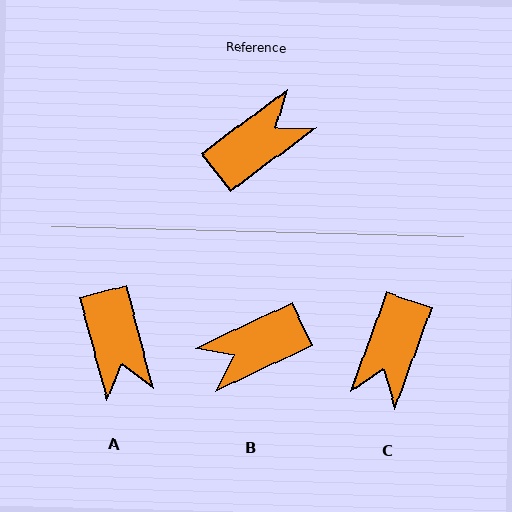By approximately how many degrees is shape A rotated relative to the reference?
Approximately 112 degrees clockwise.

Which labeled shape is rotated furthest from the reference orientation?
B, about 169 degrees away.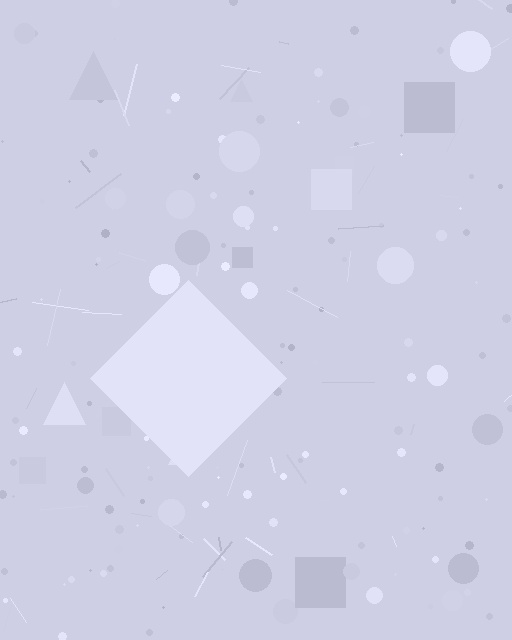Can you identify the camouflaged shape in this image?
The camouflaged shape is a diamond.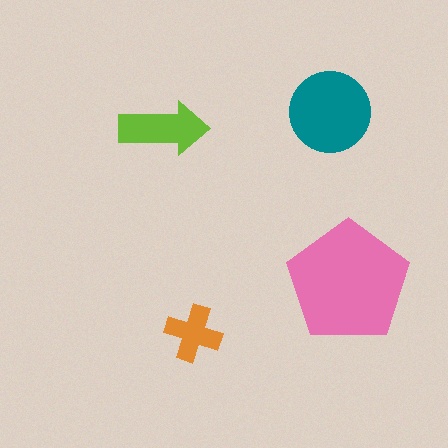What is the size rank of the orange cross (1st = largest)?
4th.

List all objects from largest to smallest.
The pink pentagon, the teal circle, the lime arrow, the orange cross.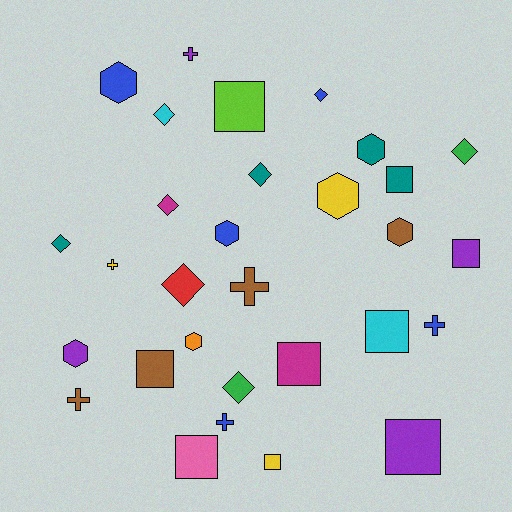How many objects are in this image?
There are 30 objects.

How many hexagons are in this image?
There are 7 hexagons.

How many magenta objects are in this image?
There are 2 magenta objects.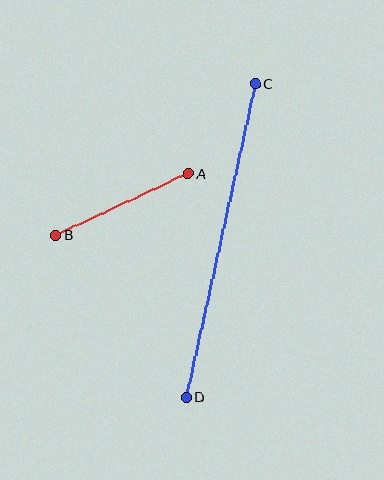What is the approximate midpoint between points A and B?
The midpoint is at approximately (122, 204) pixels.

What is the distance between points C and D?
The distance is approximately 321 pixels.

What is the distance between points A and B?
The distance is approximately 146 pixels.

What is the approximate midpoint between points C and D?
The midpoint is at approximately (221, 240) pixels.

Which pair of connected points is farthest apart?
Points C and D are farthest apart.